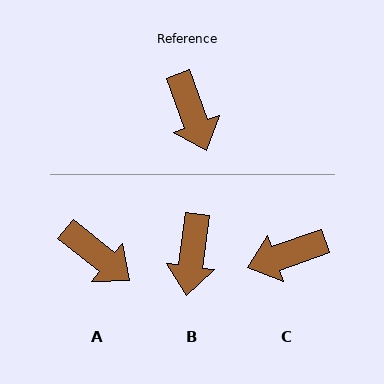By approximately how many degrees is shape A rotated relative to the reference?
Approximately 30 degrees counter-clockwise.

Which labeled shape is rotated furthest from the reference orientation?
C, about 91 degrees away.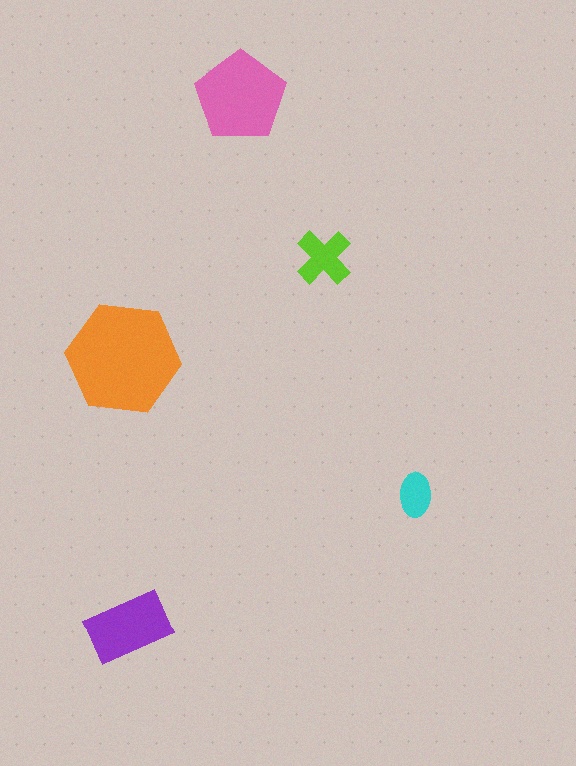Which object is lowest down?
The purple rectangle is bottommost.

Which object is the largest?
The orange hexagon.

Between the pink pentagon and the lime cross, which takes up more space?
The pink pentagon.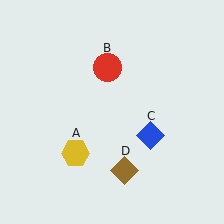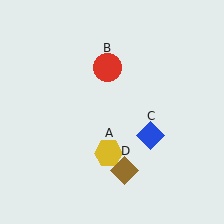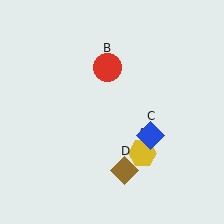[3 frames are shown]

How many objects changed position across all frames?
1 object changed position: yellow hexagon (object A).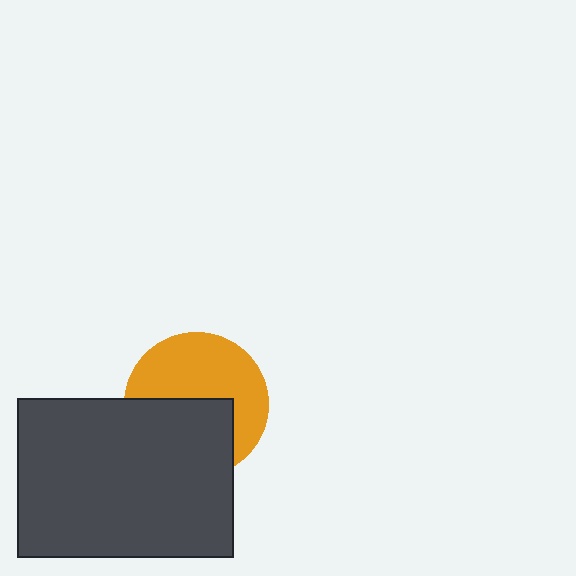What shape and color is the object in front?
The object in front is a dark gray rectangle.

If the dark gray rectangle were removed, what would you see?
You would see the complete orange circle.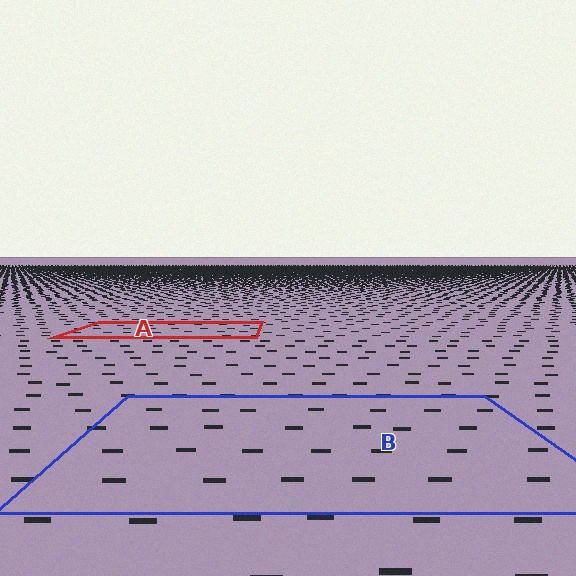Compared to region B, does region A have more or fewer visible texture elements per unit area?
Region A has more texture elements per unit area — they are packed more densely because it is farther away.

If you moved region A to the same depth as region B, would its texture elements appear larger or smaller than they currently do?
They would appear larger. At a closer depth, the same texture elements are projected at a bigger on-screen size.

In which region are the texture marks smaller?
The texture marks are smaller in region A, because it is farther away.